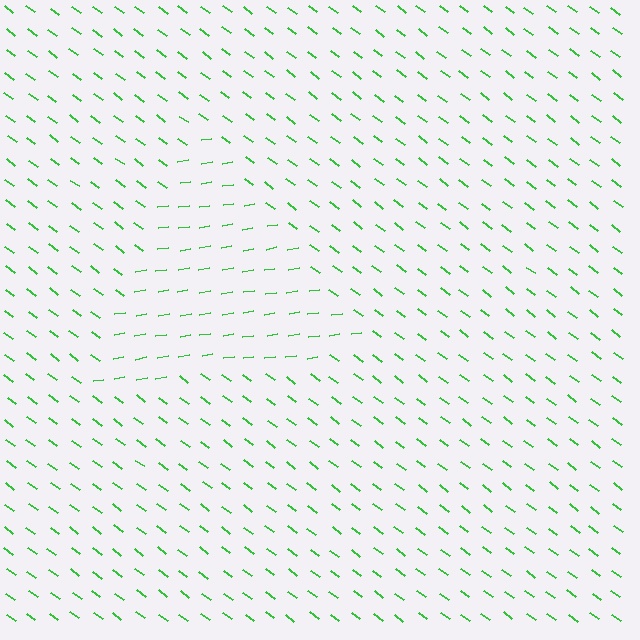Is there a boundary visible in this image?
Yes, there is a texture boundary formed by a change in line orientation.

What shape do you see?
I see a triangle.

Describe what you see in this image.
The image is filled with small green line segments. A triangle region in the image has lines oriented differently from the surrounding lines, creating a visible texture boundary.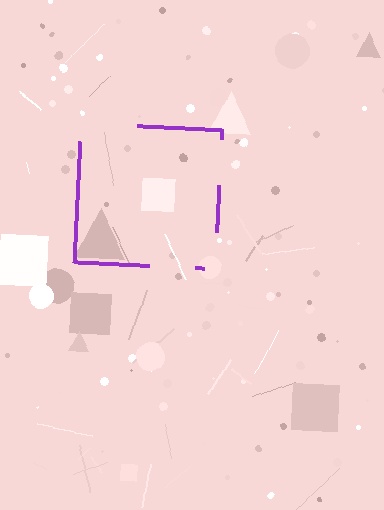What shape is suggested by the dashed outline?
The dashed outline suggests a square.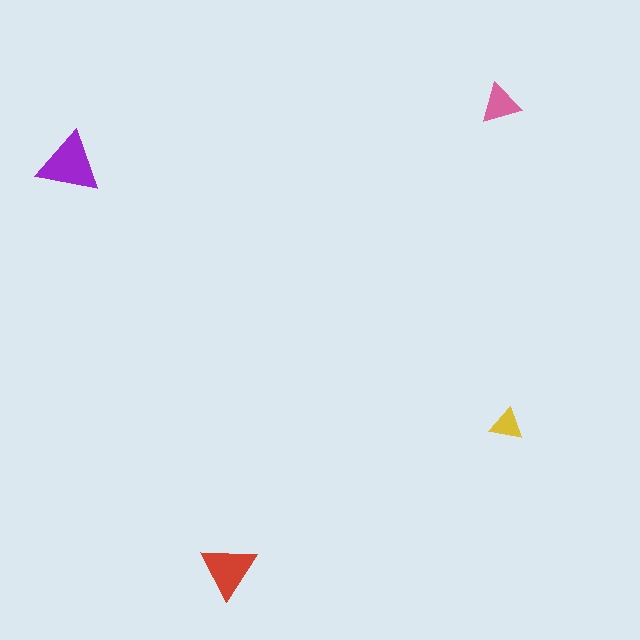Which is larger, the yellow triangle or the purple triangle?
The purple one.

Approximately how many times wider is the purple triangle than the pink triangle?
About 1.5 times wider.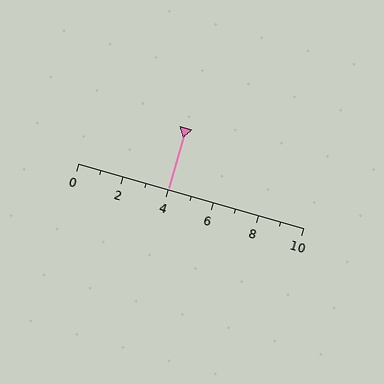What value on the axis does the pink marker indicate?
The marker indicates approximately 4.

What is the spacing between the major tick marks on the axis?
The major ticks are spaced 2 apart.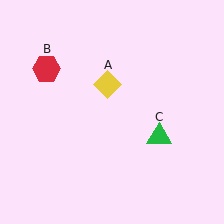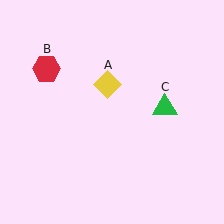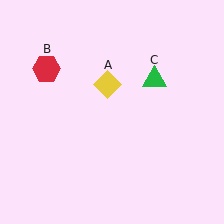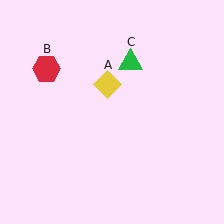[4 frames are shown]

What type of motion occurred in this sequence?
The green triangle (object C) rotated counterclockwise around the center of the scene.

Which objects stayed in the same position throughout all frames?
Yellow diamond (object A) and red hexagon (object B) remained stationary.